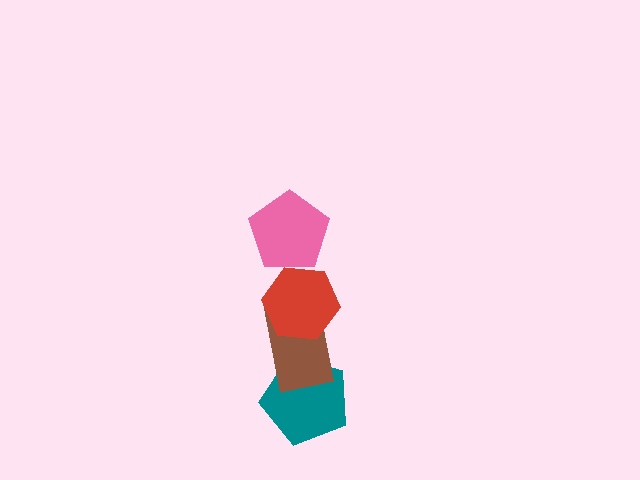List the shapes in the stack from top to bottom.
From top to bottom: the pink pentagon, the red hexagon, the brown rectangle, the teal pentagon.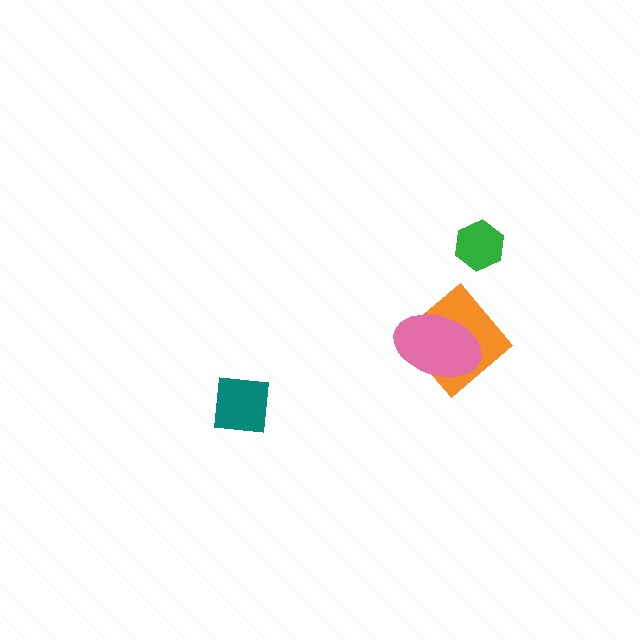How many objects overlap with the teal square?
0 objects overlap with the teal square.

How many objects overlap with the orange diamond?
1 object overlaps with the orange diamond.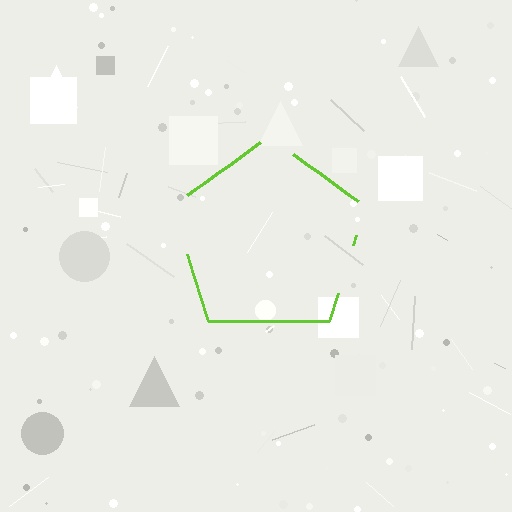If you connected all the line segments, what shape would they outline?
They would outline a pentagon.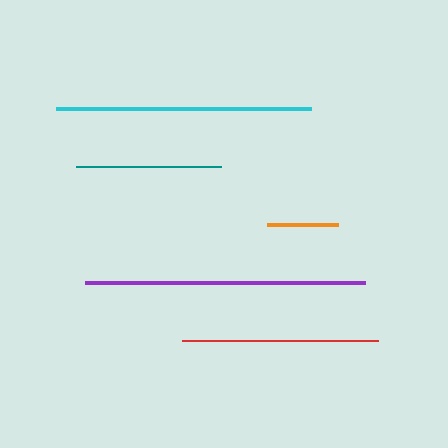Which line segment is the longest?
The purple line is the longest at approximately 280 pixels.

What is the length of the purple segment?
The purple segment is approximately 280 pixels long.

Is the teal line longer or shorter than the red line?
The red line is longer than the teal line.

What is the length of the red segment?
The red segment is approximately 197 pixels long.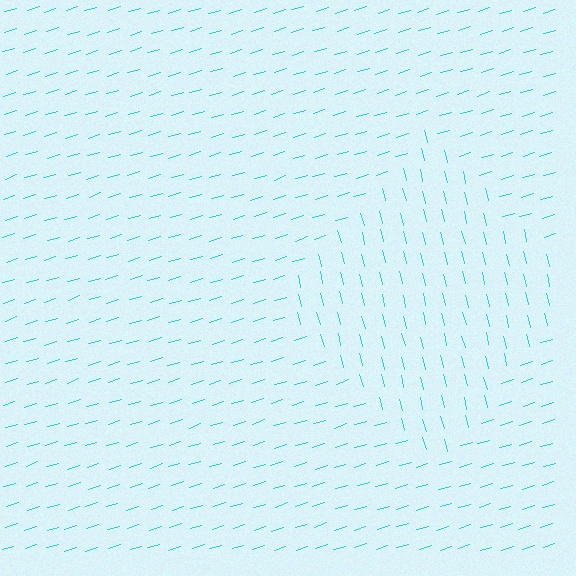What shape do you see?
I see a diamond.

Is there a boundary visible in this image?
Yes, there is a texture boundary formed by a change in line orientation.